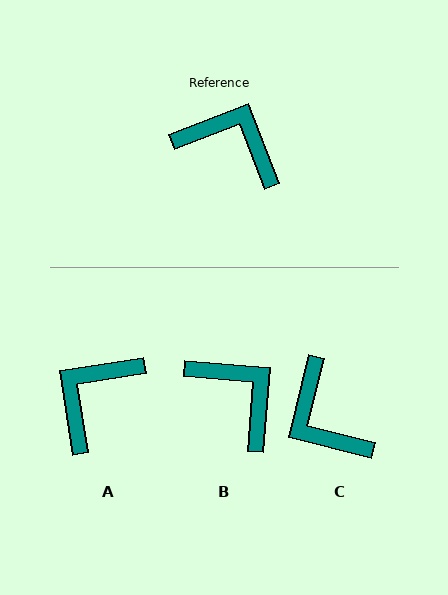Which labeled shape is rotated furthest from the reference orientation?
C, about 145 degrees away.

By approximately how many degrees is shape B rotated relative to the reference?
Approximately 26 degrees clockwise.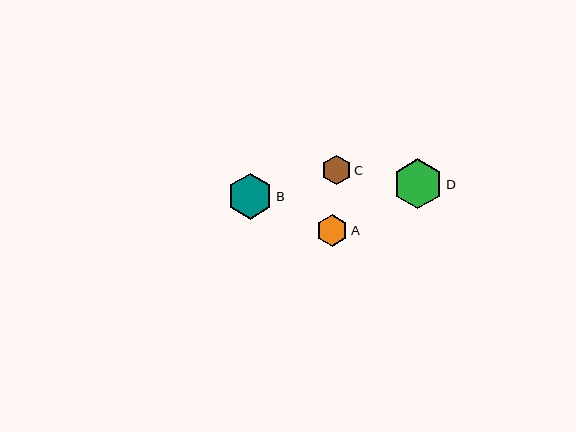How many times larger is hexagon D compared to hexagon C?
Hexagon D is approximately 1.7 times the size of hexagon C.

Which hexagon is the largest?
Hexagon D is the largest with a size of approximately 50 pixels.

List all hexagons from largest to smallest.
From largest to smallest: D, B, A, C.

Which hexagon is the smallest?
Hexagon C is the smallest with a size of approximately 30 pixels.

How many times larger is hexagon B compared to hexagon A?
Hexagon B is approximately 1.4 times the size of hexagon A.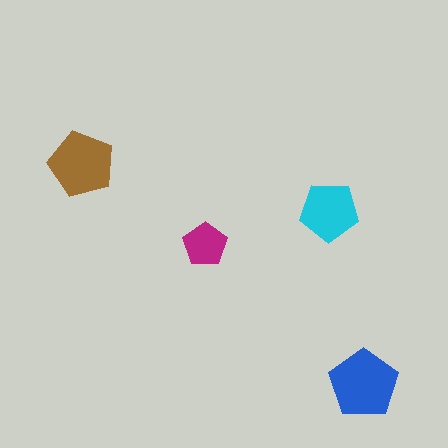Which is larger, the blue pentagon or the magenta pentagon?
The blue one.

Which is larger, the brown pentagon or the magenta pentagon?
The brown one.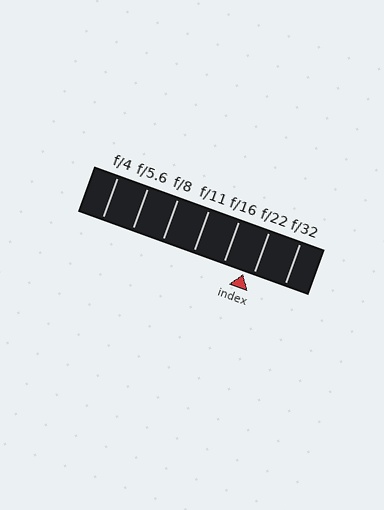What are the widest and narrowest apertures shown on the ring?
The widest aperture shown is f/4 and the narrowest is f/32.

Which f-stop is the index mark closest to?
The index mark is closest to f/22.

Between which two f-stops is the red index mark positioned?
The index mark is between f/16 and f/22.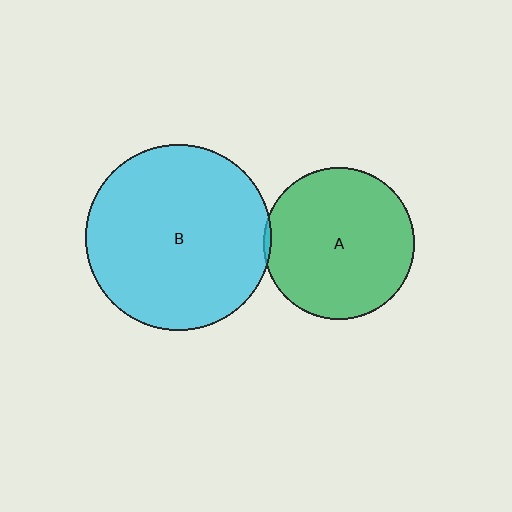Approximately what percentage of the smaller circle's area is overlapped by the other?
Approximately 5%.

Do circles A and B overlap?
Yes.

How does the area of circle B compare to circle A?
Approximately 1.5 times.